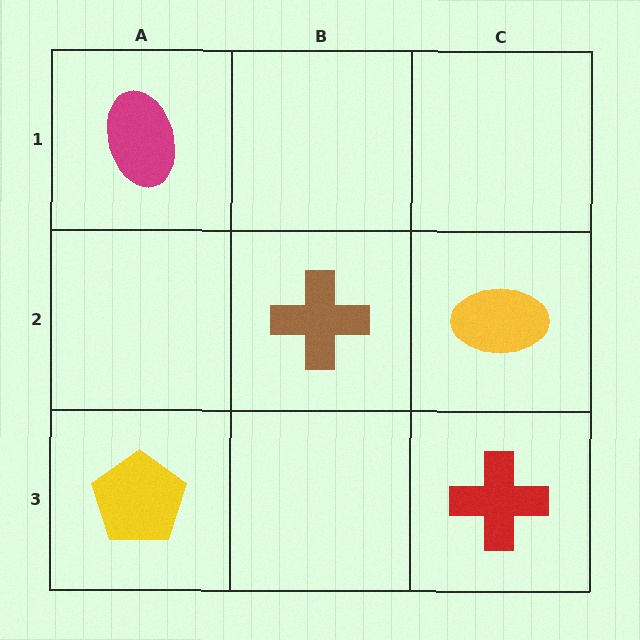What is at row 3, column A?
A yellow pentagon.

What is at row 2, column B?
A brown cross.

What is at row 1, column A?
A magenta ellipse.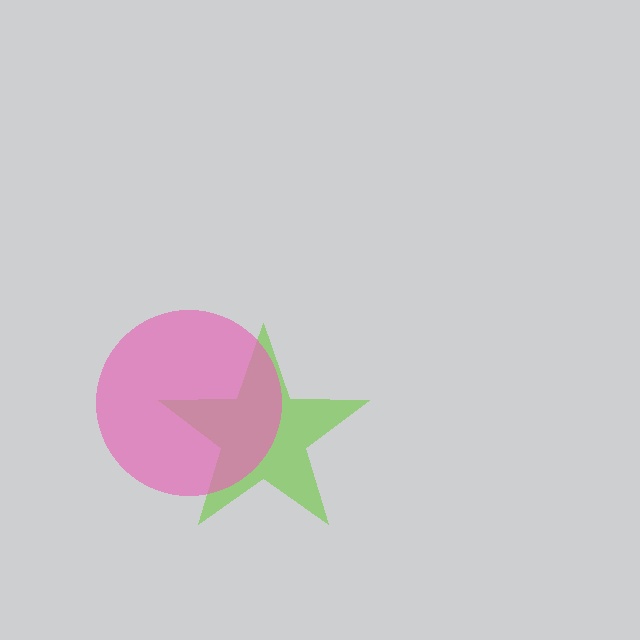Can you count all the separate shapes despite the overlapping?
Yes, there are 2 separate shapes.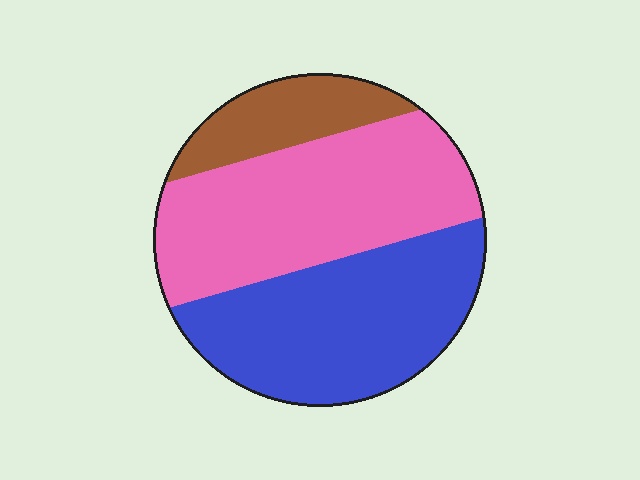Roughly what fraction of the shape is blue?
Blue covers roughly 40% of the shape.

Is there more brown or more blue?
Blue.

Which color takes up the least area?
Brown, at roughly 15%.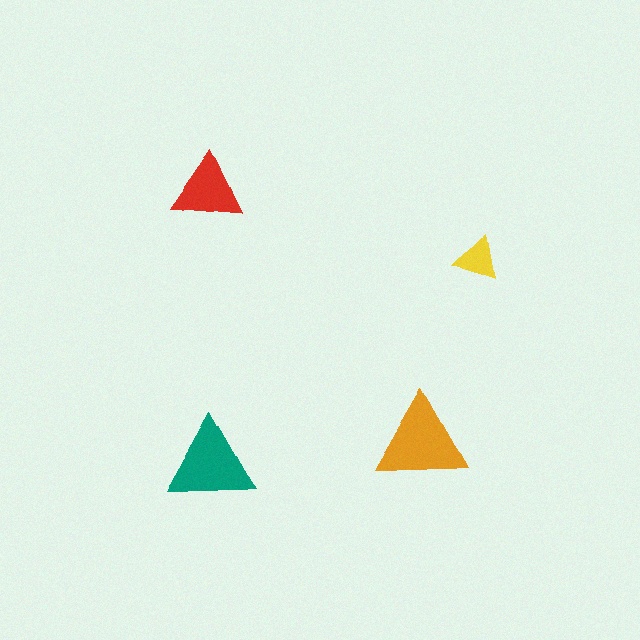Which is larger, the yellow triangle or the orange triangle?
The orange one.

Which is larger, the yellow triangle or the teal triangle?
The teal one.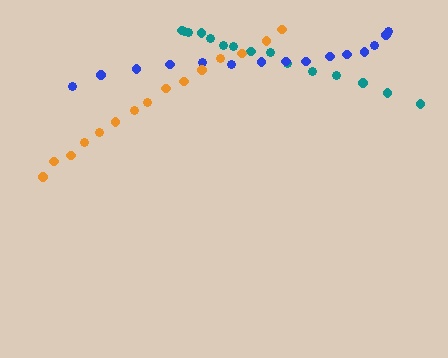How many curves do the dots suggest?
There are 3 distinct paths.